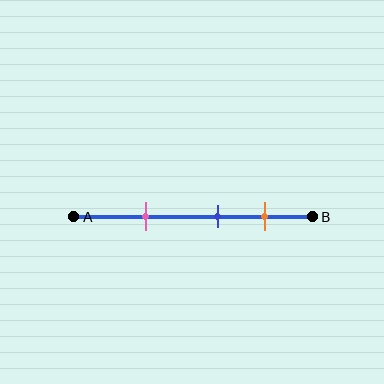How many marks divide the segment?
There are 3 marks dividing the segment.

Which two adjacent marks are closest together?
The blue and orange marks are the closest adjacent pair.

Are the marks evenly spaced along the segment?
Yes, the marks are approximately evenly spaced.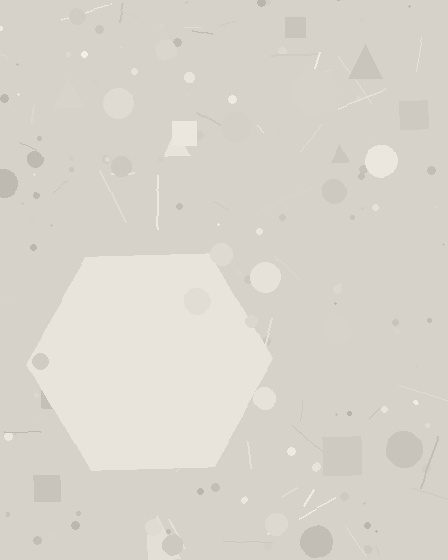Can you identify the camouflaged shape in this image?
The camouflaged shape is a hexagon.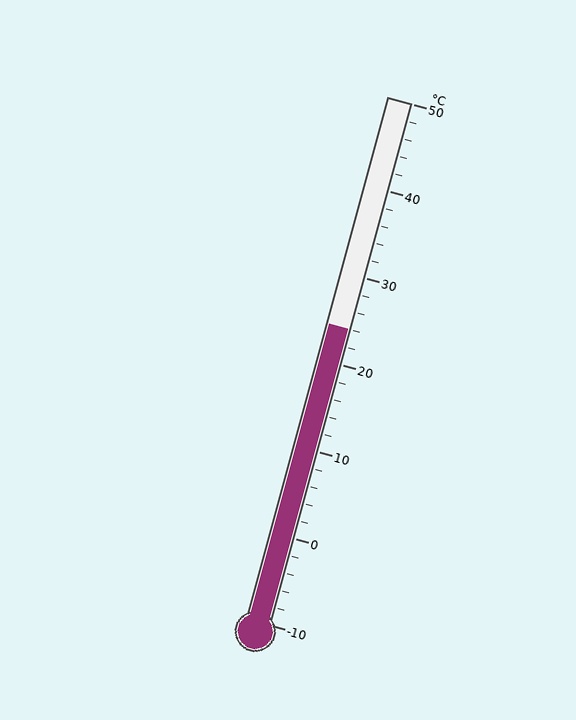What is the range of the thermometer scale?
The thermometer scale ranges from -10°C to 50°C.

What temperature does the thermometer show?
The thermometer shows approximately 24°C.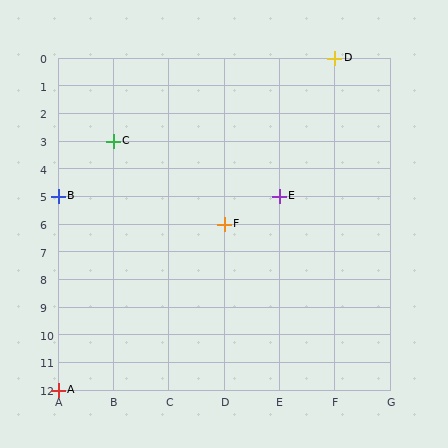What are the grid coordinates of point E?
Point E is at grid coordinates (E, 5).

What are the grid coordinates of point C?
Point C is at grid coordinates (B, 3).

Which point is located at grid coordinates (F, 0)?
Point D is at (F, 0).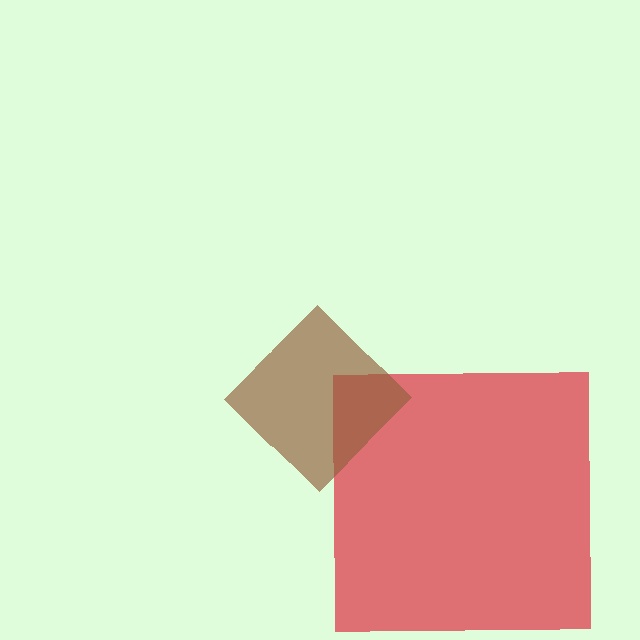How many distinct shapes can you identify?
There are 2 distinct shapes: a red square, a brown diamond.